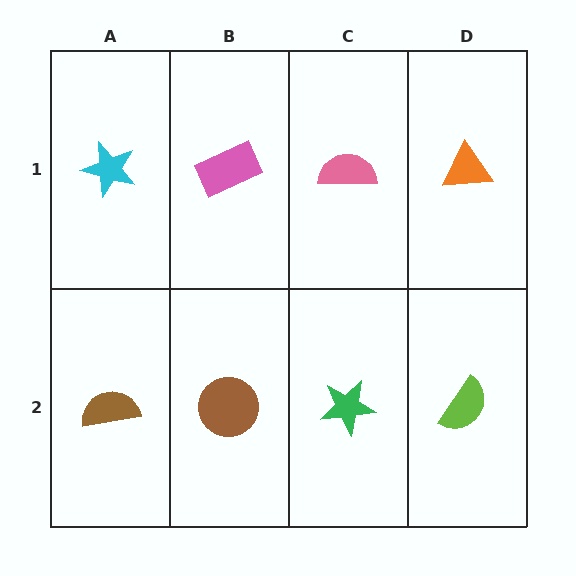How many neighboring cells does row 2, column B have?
3.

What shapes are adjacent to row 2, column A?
A cyan star (row 1, column A), a brown circle (row 2, column B).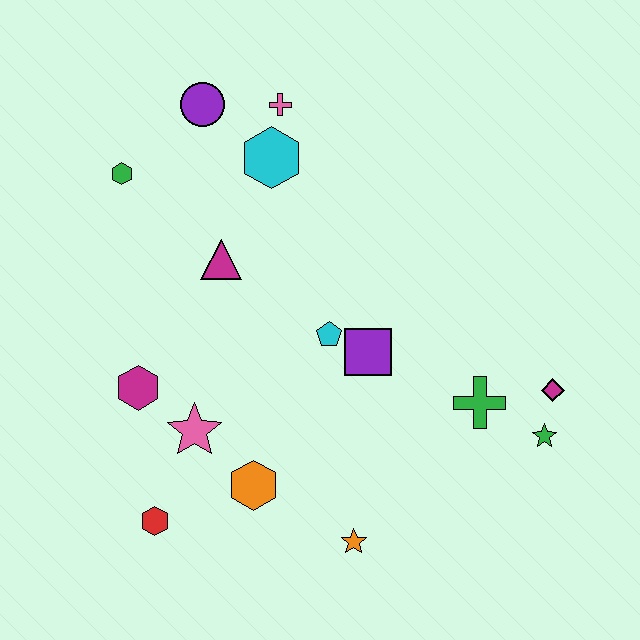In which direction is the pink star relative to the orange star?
The pink star is to the left of the orange star.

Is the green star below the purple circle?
Yes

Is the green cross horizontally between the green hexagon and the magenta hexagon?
No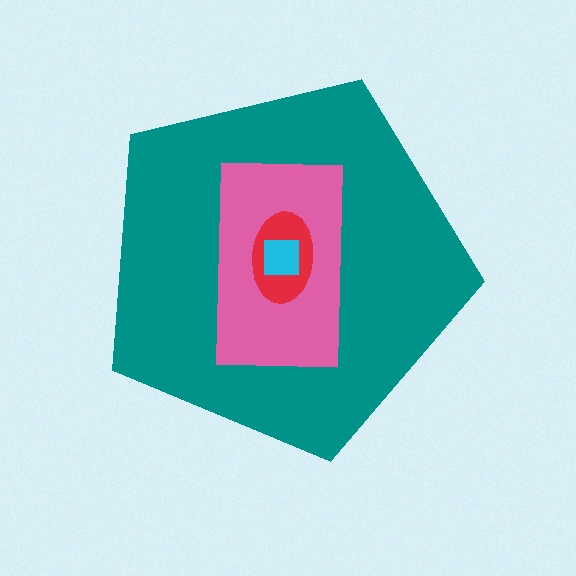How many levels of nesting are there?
4.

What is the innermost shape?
The cyan square.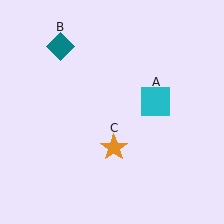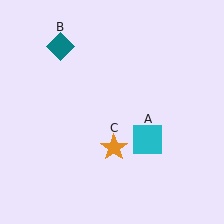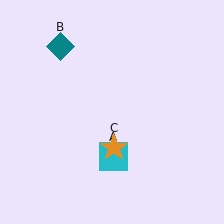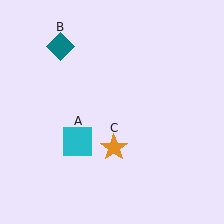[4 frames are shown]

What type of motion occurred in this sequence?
The cyan square (object A) rotated clockwise around the center of the scene.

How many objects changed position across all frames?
1 object changed position: cyan square (object A).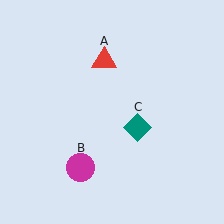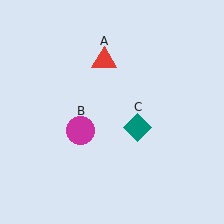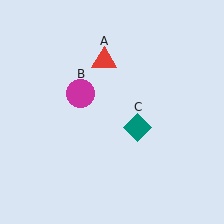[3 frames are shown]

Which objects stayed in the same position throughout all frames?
Red triangle (object A) and teal diamond (object C) remained stationary.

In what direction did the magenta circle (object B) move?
The magenta circle (object B) moved up.